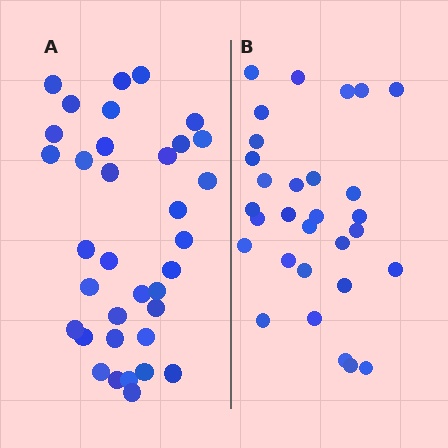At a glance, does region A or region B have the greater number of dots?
Region A (the left region) has more dots.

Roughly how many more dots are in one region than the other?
Region A has about 5 more dots than region B.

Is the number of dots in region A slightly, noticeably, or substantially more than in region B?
Region A has only slightly more — the two regions are fairly close. The ratio is roughly 1.2 to 1.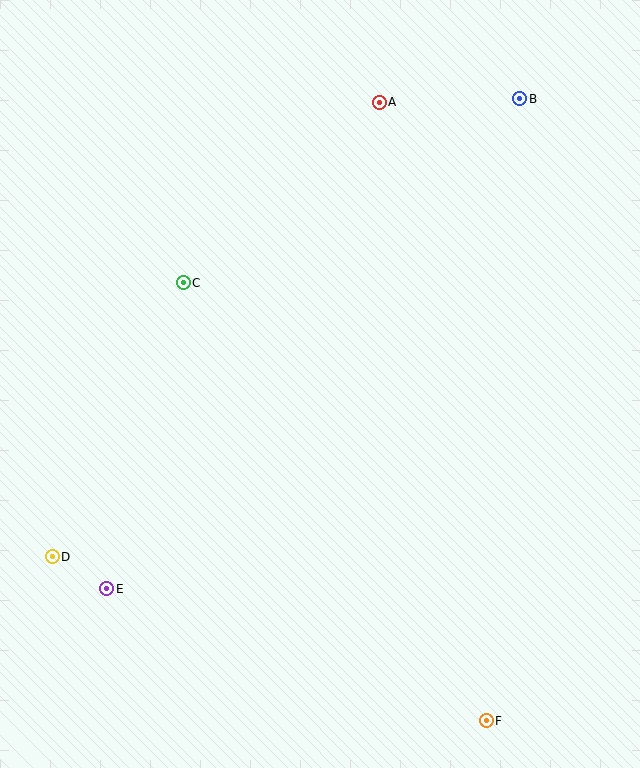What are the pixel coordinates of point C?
Point C is at (183, 283).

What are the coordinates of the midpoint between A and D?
The midpoint between A and D is at (216, 330).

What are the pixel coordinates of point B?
Point B is at (520, 99).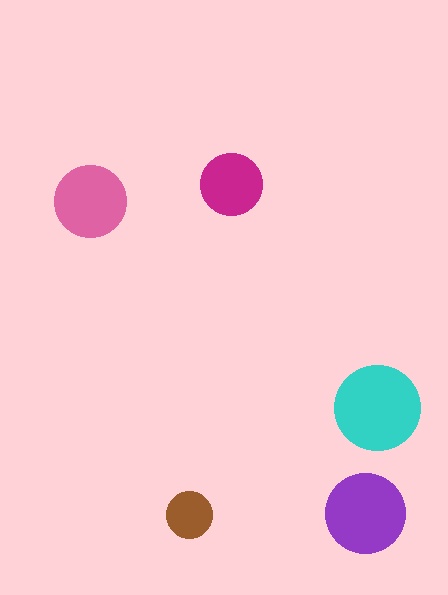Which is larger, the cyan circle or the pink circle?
The cyan one.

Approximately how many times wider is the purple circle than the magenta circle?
About 1.5 times wider.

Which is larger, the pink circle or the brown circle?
The pink one.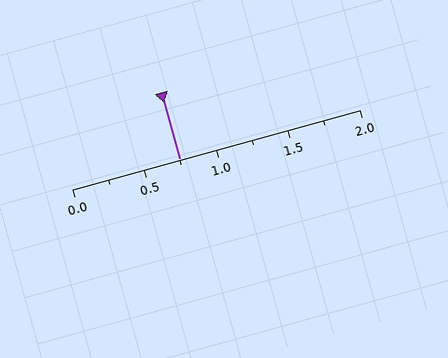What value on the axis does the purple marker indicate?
The marker indicates approximately 0.75.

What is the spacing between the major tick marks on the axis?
The major ticks are spaced 0.5 apart.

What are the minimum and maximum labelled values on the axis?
The axis runs from 0.0 to 2.0.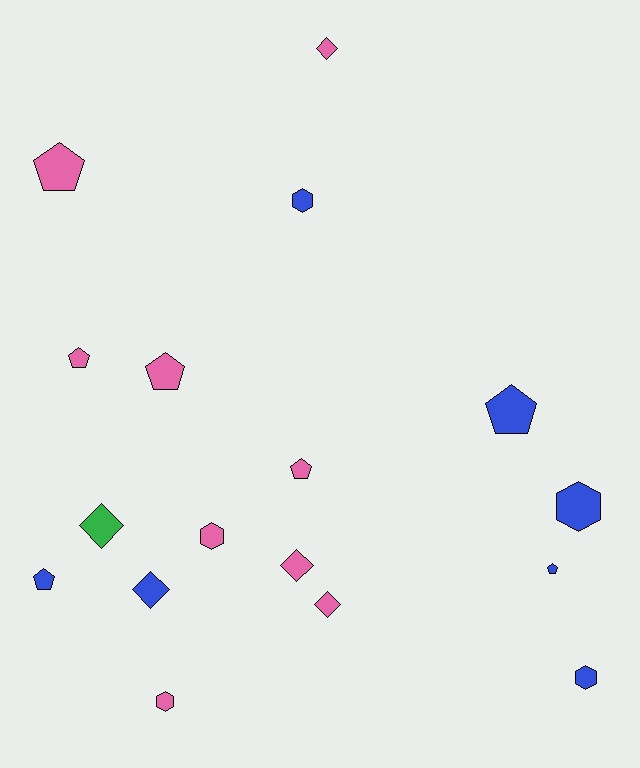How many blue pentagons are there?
There are 3 blue pentagons.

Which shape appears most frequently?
Pentagon, with 7 objects.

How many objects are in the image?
There are 17 objects.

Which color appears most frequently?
Pink, with 9 objects.